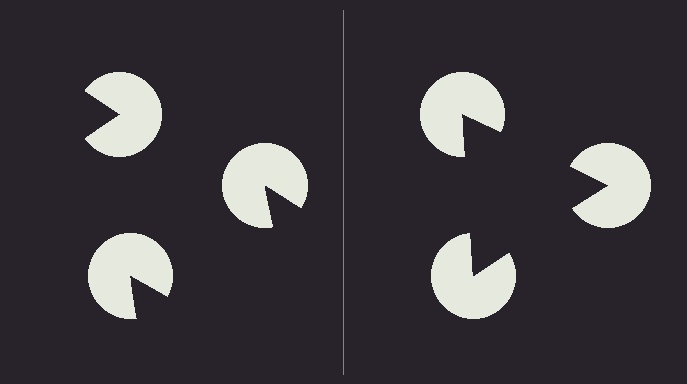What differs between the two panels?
The pac-man discs are positioned identically on both sides; only the wedge orientations differ. On the right they align to a triangle; on the left they are misaligned.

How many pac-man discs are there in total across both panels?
6 — 3 on each side.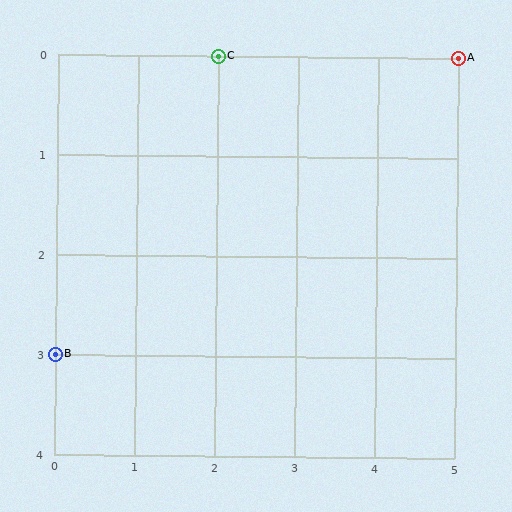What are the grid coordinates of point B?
Point B is at grid coordinates (0, 3).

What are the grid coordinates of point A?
Point A is at grid coordinates (5, 0).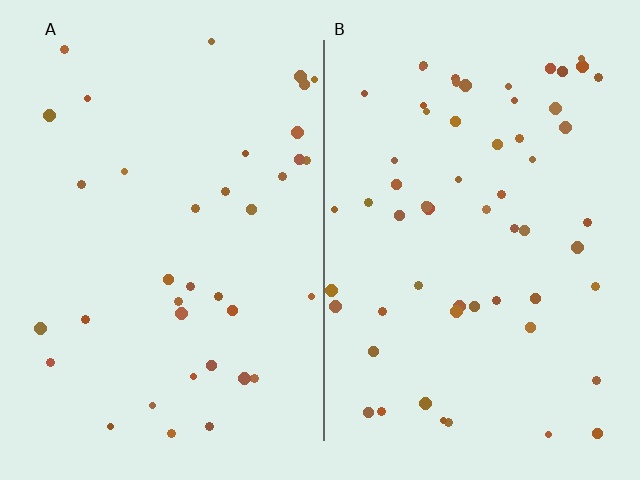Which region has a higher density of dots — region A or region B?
B (the right).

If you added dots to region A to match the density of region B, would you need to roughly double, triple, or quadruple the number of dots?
Approximately double.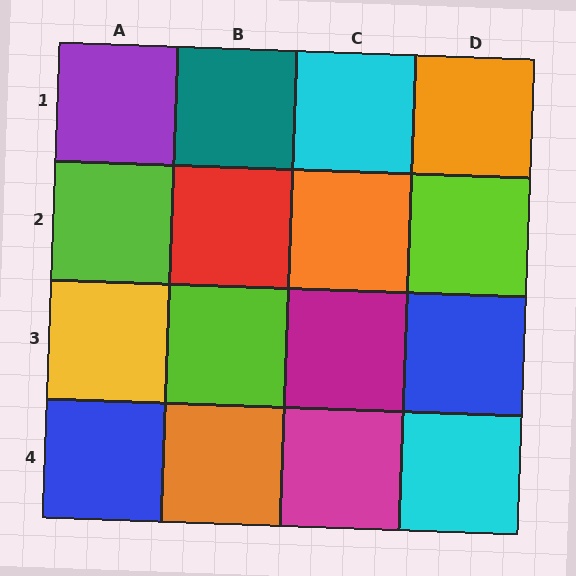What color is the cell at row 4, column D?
Cyan.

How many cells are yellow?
1 cell is yellow.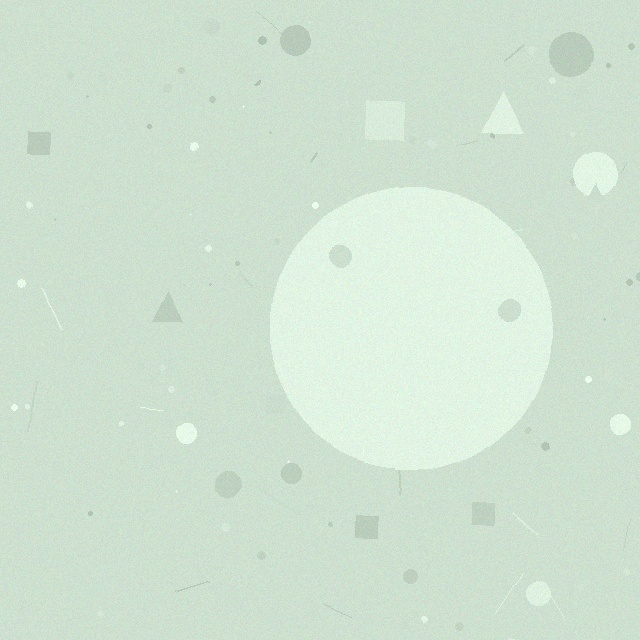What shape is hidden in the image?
A circle is hidden in the image.